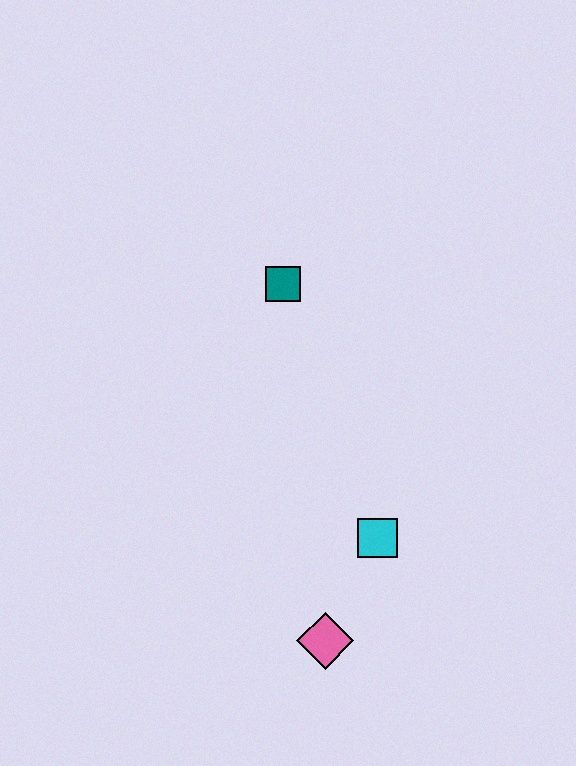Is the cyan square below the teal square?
Yes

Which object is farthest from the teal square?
The pink diamond is farthest from the teal square.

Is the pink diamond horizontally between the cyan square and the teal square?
Yes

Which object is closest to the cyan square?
The pink diamond is closest to the cyan square.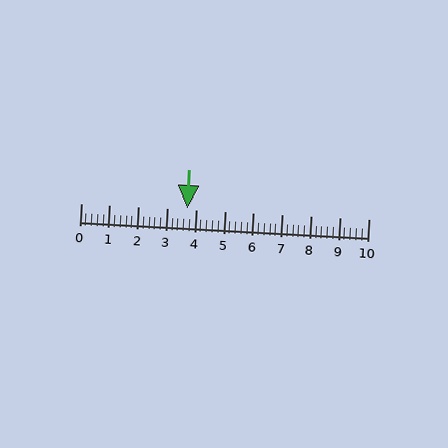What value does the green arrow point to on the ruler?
The green arrow points to approximately 3.7.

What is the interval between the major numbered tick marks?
The major tick marks are spaced 1 units apart.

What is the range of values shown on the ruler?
The ruler shows values from 0 to 10.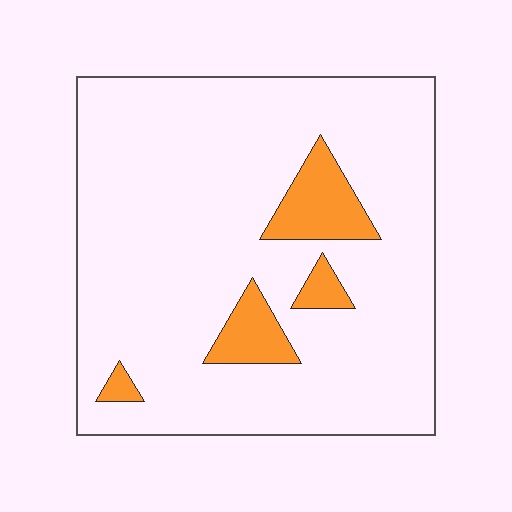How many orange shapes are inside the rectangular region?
4.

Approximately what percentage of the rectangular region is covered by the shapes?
Approximately 10%.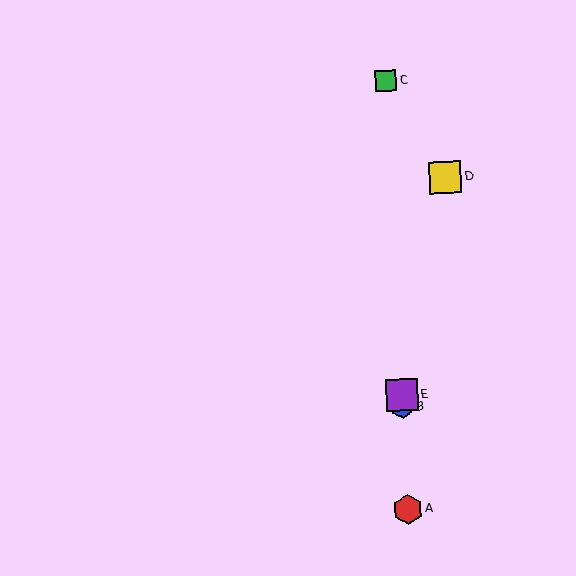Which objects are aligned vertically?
Objects A, B, C, E are aligned vertically.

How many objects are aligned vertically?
4 objects (A, B, C, E) are aligned vertically.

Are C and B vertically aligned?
Yes, both are at x≈386.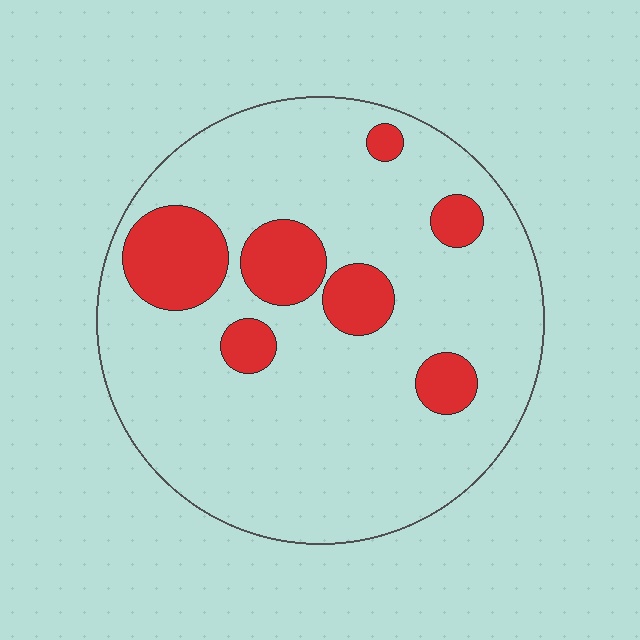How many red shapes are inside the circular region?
7.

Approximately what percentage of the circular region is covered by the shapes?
Approximately 20%.